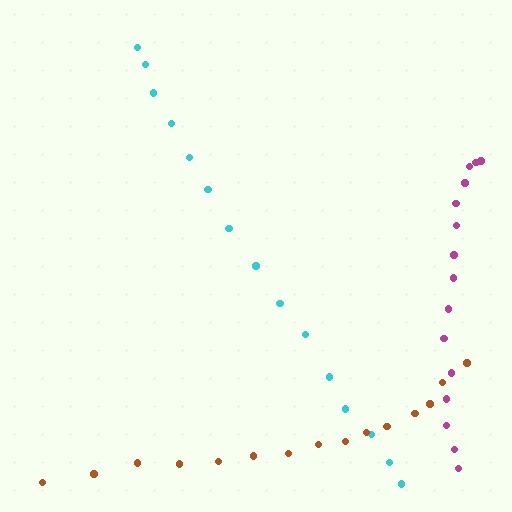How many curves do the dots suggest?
There are 3 distinct paths.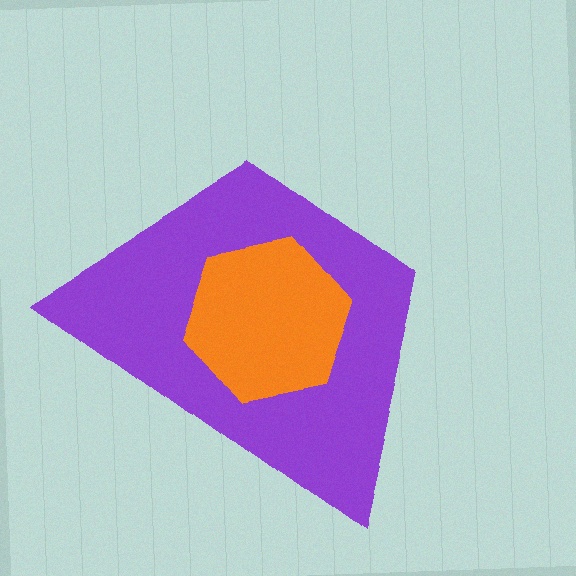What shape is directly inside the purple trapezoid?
The orange hexagon.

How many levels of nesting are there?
2.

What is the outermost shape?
The purple trapezoid.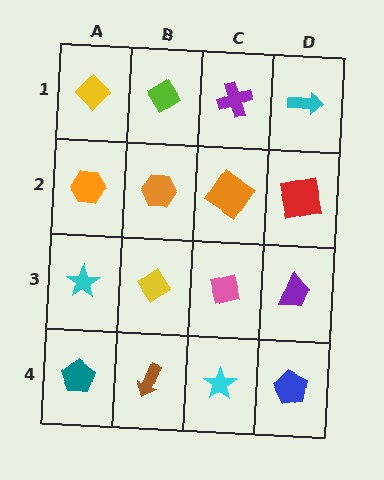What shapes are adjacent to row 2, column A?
A yellow diamond (row 1, column A), a cyan star (row 3, column A), an orange hexagon (row 2, column B).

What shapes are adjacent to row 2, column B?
A lime diamond (row 1, column B), a yellow diamond (row 3, column B), an orange hexagon (row 2, column A), an orange diamond (row 2, column C).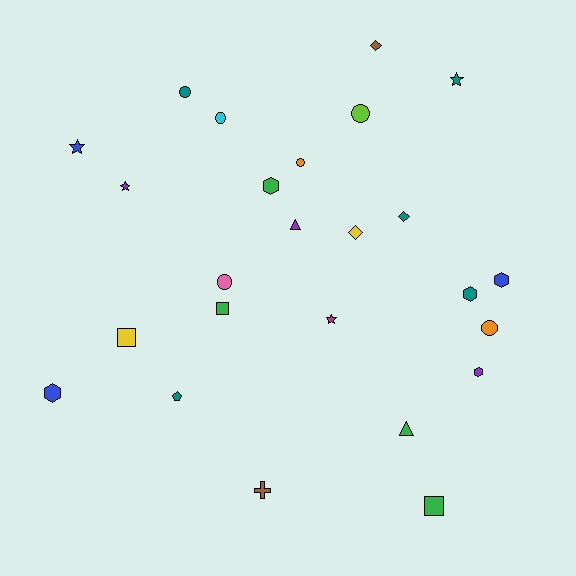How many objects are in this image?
There are 25 objects.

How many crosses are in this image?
There is 1 cross.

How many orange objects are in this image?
There are 2 orange objects.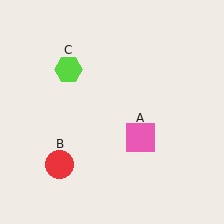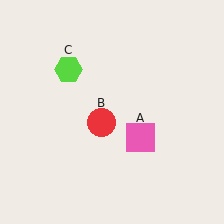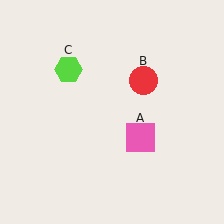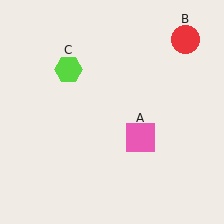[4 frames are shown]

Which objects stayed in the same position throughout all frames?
Pink square (object A) and lime hexagon (object C) remained stationary.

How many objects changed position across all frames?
1 object changed position: red circle (object B).